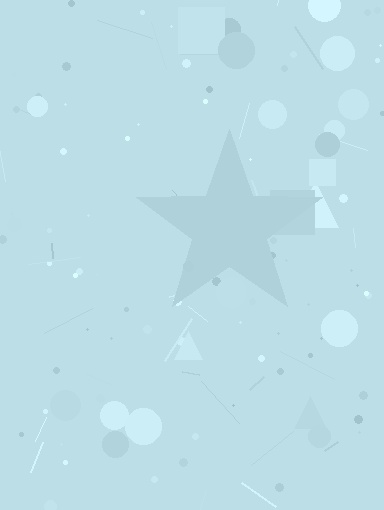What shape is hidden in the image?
A star is hidden in the image.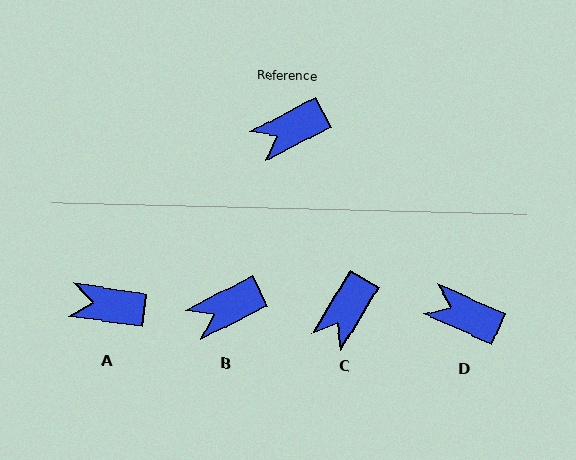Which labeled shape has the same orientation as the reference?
B.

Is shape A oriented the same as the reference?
No, it is off by about 35 degrees.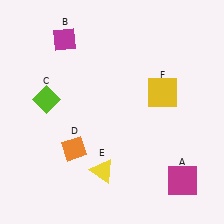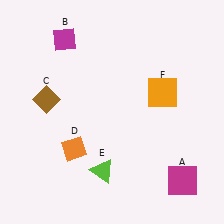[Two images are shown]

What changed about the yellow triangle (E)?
In Image 1, E is yellow. In Image 2, it changed to lime.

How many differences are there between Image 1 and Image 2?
There are 3 differences between the two images.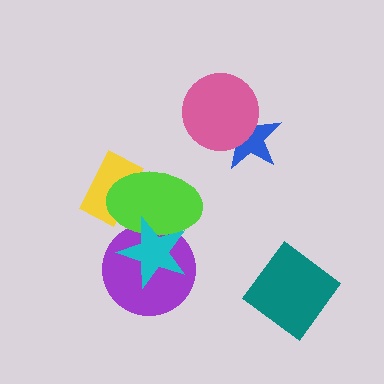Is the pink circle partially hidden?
No, no other shape covers it.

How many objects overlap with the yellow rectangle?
1 object overlaps with the yellow rectangle.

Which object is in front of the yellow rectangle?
The lime ellipse is in front of the yellow rectangle.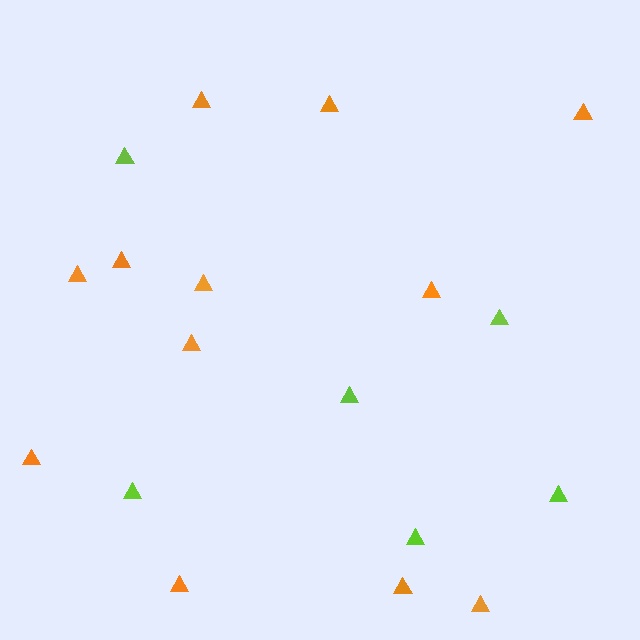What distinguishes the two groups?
There are 2 groups: one group of lime triangles (6) and one group of orange triangles (12).